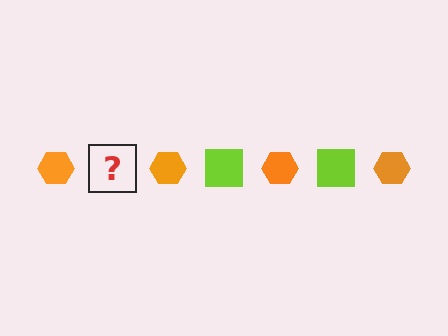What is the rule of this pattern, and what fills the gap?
The rule is that the pattern alternates between orange hexagon and lime square. The gap should be filled with a lime square.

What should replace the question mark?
The question mark should be replaced with a lime square.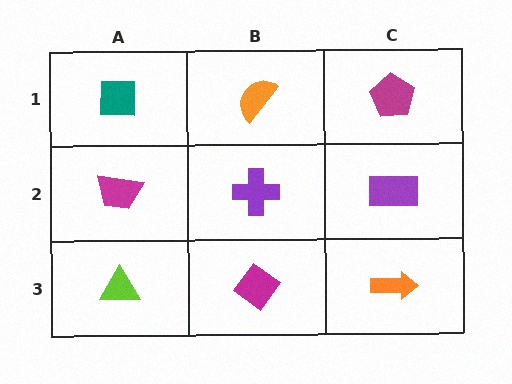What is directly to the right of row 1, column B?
A magenta pentagon.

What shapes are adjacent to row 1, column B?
A purple cross (row 2, column B), a teal square (row 1, column A), a magenta pentagon (row 1, column C).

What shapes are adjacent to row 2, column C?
A magenta pentagon (row 1, column C), an orange arrow (row 3, column C), a purple cross (row 2, column B).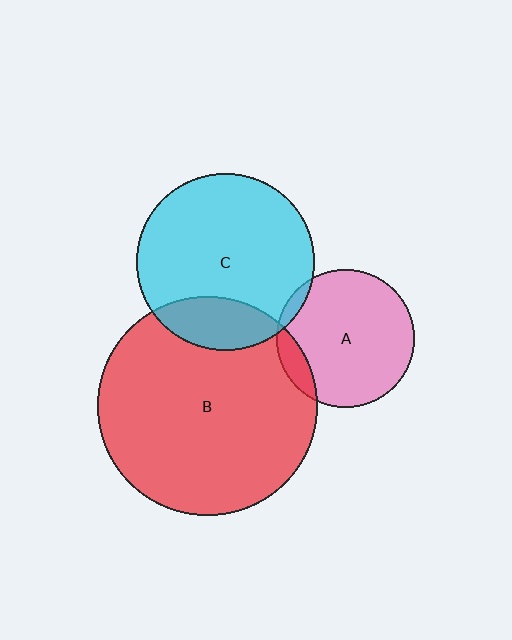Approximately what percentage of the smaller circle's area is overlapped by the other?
Approximately 10%.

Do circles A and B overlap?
Yes.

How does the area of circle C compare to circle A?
Approximately 1.6 times.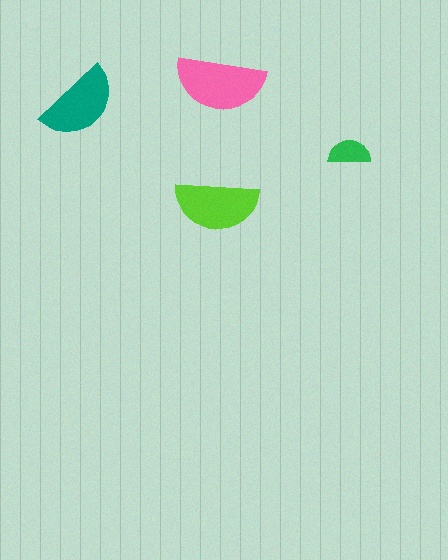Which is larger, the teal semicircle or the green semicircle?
The teal one.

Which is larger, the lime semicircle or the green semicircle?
The lime one.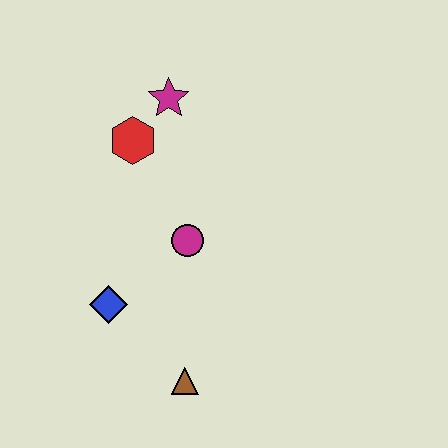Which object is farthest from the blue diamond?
The magenta star is farthest from the blue diamond.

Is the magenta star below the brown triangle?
No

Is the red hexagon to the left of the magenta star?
Yes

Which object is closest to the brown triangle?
The blue diamond is closest to the brown triangle.